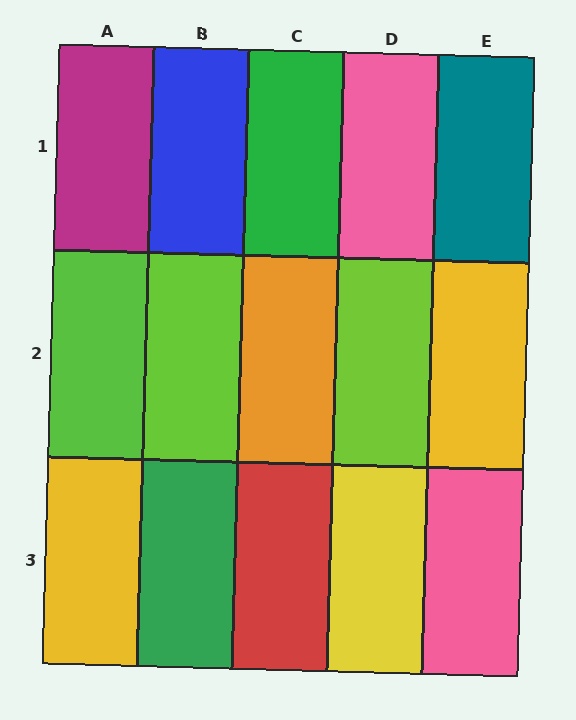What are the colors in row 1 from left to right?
Magenta, blue, green, pink, teal.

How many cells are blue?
1 cell is blue.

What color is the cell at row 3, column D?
Yellow.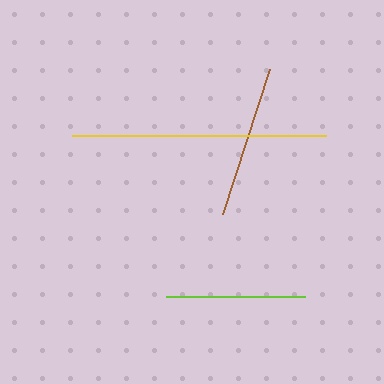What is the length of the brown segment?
The brown segment is approximately 153 pixels long.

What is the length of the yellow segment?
The yellow segment is approximately 254 pixels long.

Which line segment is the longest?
The yellow line is the longest at approximately 254 pixels.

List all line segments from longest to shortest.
From longest to shortest: yellow, brown, lime.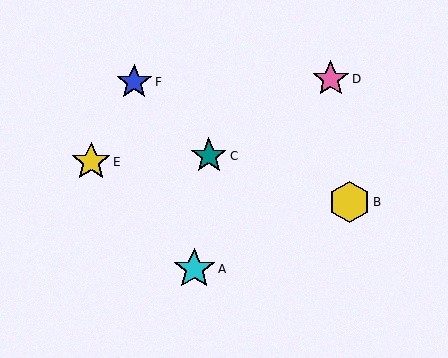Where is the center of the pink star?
The center of the pink star is at (331, 79).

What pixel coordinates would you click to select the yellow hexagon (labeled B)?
Click at (349, 202) to select the yellow hexagon B.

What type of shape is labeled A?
Shape A is a cyan star.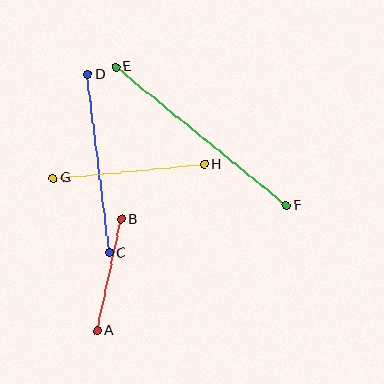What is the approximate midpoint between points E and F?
The midpoint is at approximately (201, 136) pixels.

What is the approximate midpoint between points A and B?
The midpoint is at approximately (109, 275) pixels.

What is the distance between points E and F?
The distance is approximately 220 pixels.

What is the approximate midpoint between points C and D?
The midpoint is at approximately (99, 163) pixels.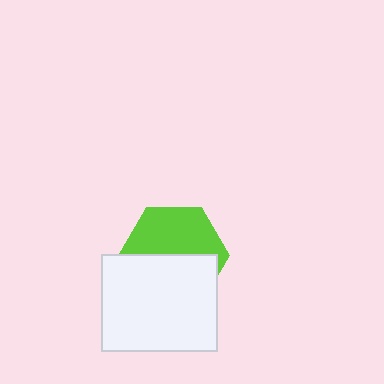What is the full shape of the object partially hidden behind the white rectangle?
The partially hidden object is a lime hexagon.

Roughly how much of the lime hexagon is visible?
About half of it is visible (roughly 49%).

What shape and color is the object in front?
The object in front is a white rectangle.